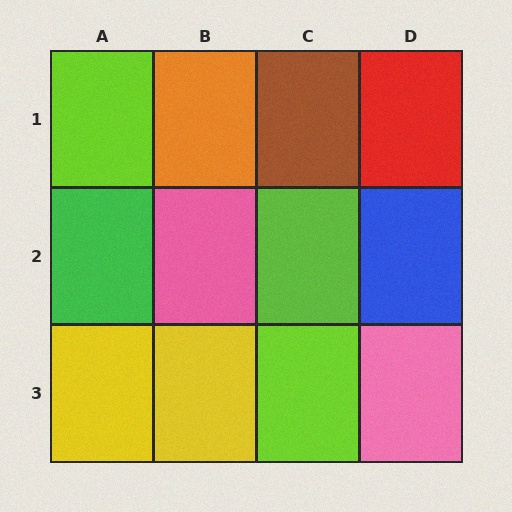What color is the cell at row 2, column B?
Pink.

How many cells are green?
1 cell is green.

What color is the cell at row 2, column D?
Blue.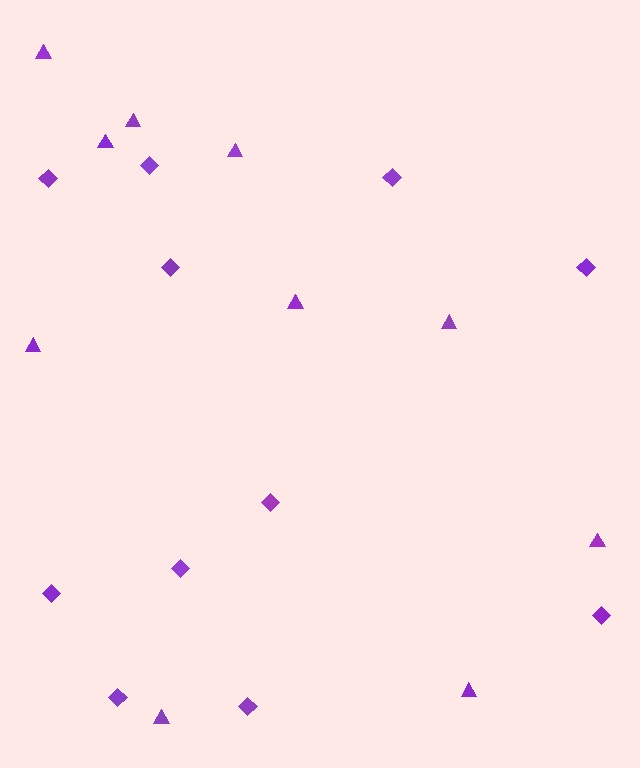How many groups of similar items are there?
There are 2 groups: one group of triangles (10) and one group of diamonds (11).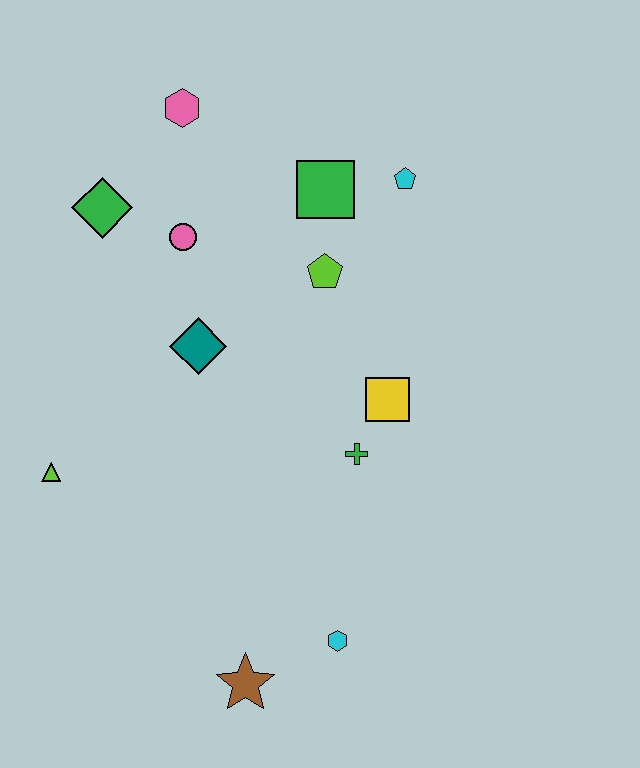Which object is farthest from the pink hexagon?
The brown star is farthest from the pink hexagon.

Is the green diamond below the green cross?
No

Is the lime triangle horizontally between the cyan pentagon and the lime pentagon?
No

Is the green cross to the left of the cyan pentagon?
Yes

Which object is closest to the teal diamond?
The pink circle is closest to the teal diamond.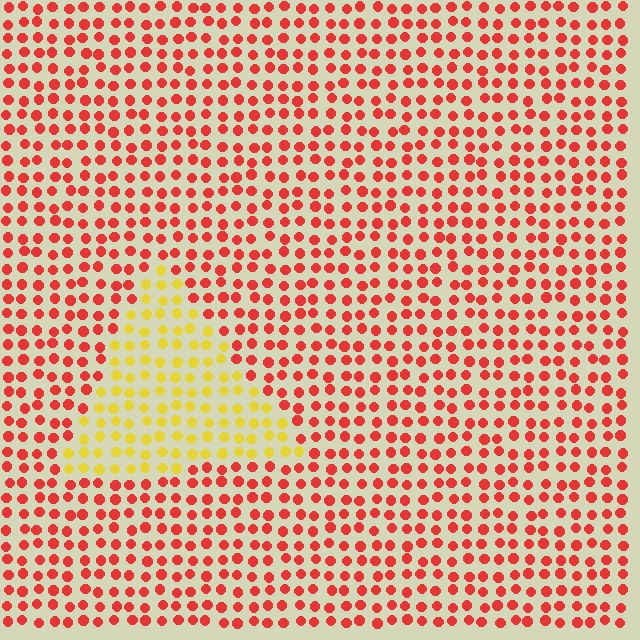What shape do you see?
I see a triangle.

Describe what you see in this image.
The image is filled with small red elements in a uniform arrangement. A triangle-shaped region is visible where the elements are tinted to a slightly different hue, forming a subtle color boundary.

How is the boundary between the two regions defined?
The boundary is defined purely by a slight shift in hue (about 55 degrees). Spacing, size, and orientation are identical on both sides.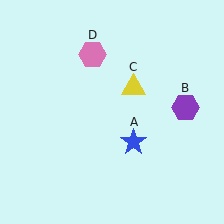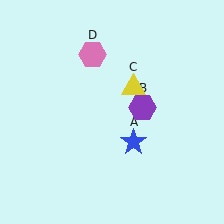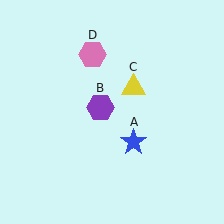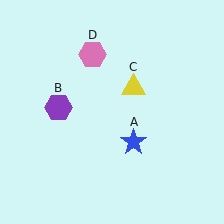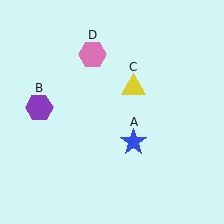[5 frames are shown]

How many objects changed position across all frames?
1 object changed position: purple hexagon (object B).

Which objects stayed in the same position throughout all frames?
Blue star (object A) and yellow triangle (object C) and pink hexagon (object D) remained stationary.